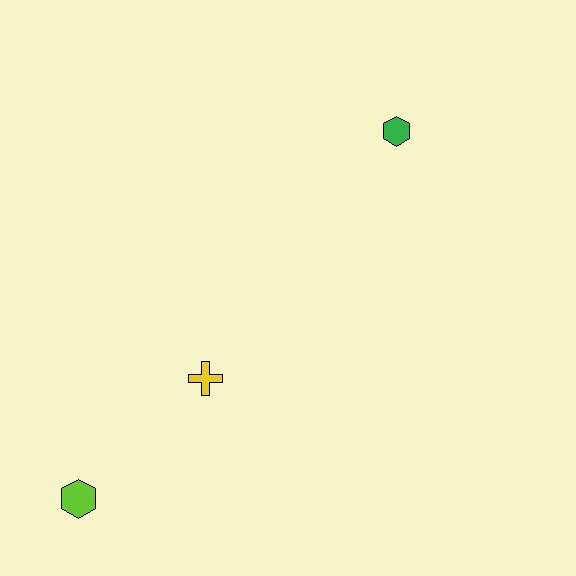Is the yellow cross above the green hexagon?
No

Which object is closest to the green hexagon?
The yellow cross is closest to the green hexagon.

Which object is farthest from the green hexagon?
The lime hexagon is farthest from the green hexagon.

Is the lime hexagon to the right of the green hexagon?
No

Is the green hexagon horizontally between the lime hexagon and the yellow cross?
No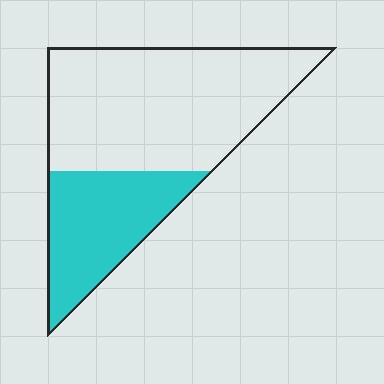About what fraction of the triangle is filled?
About one third (1/3).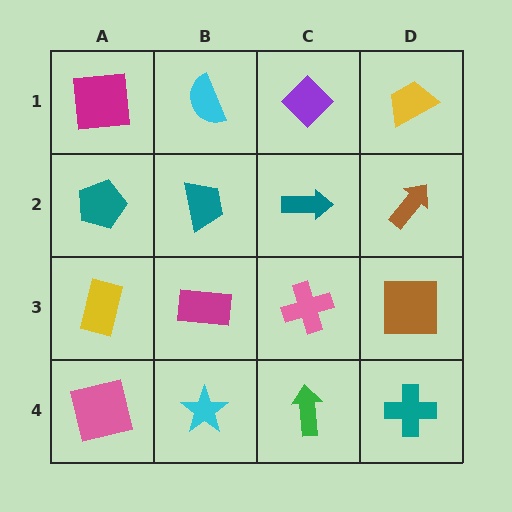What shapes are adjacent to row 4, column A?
A yellow rectangle (row 3, column A), a cyan star (row 4, column B).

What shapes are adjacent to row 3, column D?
A brown arrow (row 2, column D), a teal cross (row 4, column D), a pink cross (row 3, column C).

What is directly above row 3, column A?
A teal pentagon.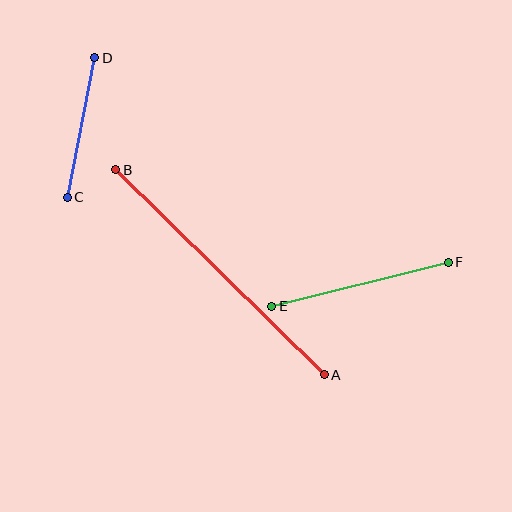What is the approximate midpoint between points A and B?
The midpoint is at approximately (220, 272) pixels.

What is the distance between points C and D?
The distance is approximately 142 pixels.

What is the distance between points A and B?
The distance is approximately 292 pixels.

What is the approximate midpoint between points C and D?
The midpoint is at approximately (81, 128) pixels.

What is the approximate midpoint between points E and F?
The midpoint is at approximately (360, 284) pixels.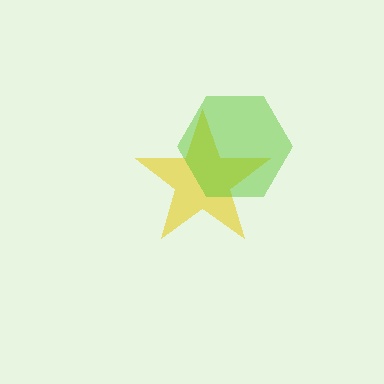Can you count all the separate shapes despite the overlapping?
Yes, there are 2 separate shapes.